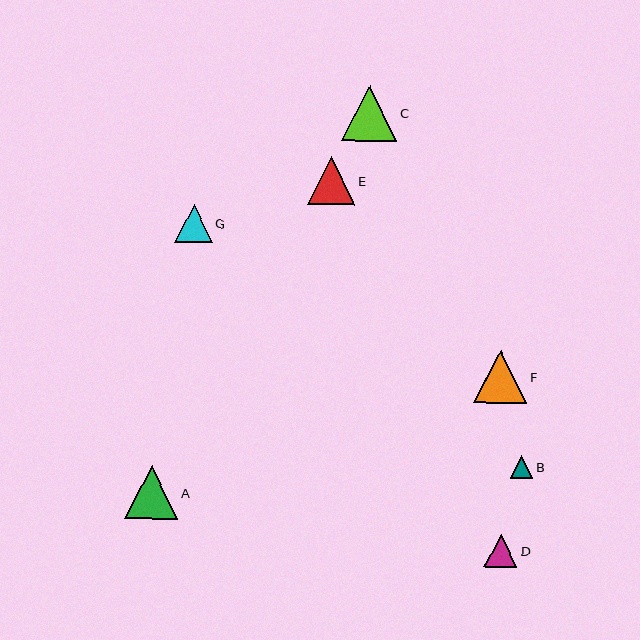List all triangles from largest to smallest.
From largest to smallest: C, A, F, E, G, D, B.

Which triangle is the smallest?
Triangle B is the smallest with a size of approximately 23 pixels.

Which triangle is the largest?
Triangle C is the largest with a size of approximately 56 pixels.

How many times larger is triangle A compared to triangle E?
Triangle A is approximately 1.1 times the size of triangle E.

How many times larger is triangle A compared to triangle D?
Triangle A is approximately 1.6 times the size of triangle D.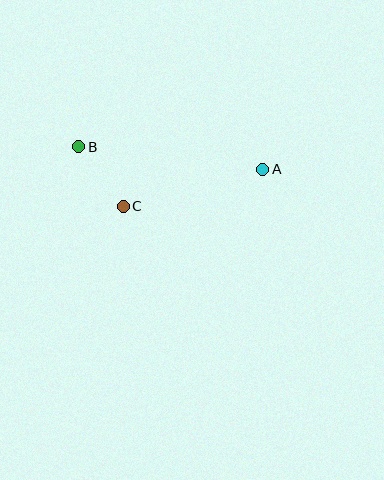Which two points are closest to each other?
Points B and C are closest to each other.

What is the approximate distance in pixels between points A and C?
The distance between A and C is approximately 144 pixels.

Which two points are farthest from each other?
Points A and B are farthest from each other.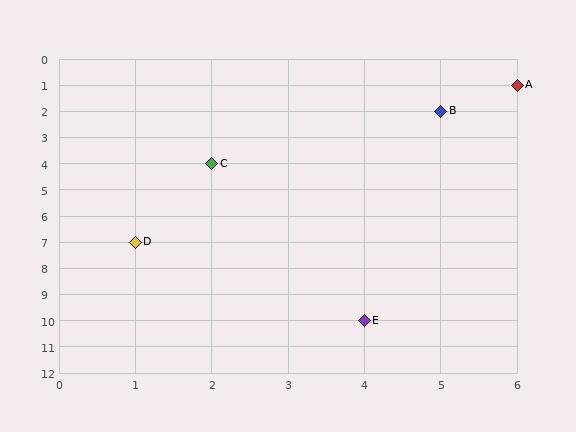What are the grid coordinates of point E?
Point E is at grid coordinates (4, 10).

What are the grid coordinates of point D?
Point D is at grid coordinates (1, 7).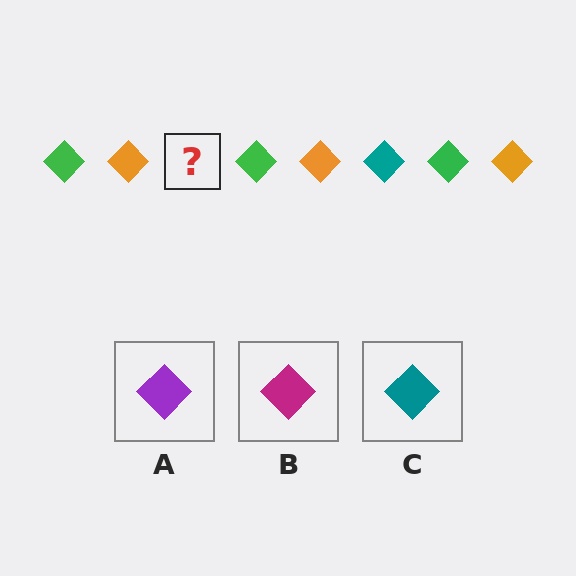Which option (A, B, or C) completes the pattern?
C.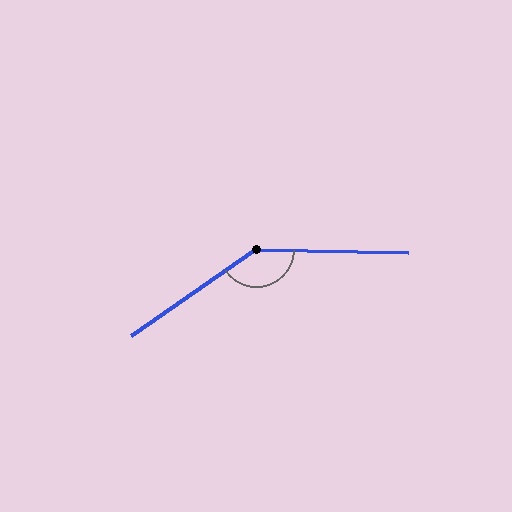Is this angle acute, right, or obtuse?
It is obtuse.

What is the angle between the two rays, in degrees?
Approximately 144 degrees.